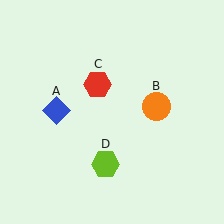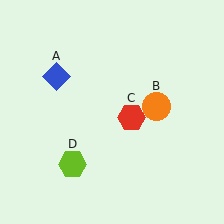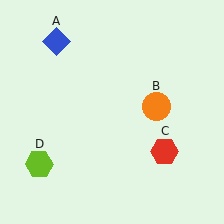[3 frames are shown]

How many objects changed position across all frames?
3 objects changed position: blue diamond (object A), red hexagon (object C), lime hexagon (object D).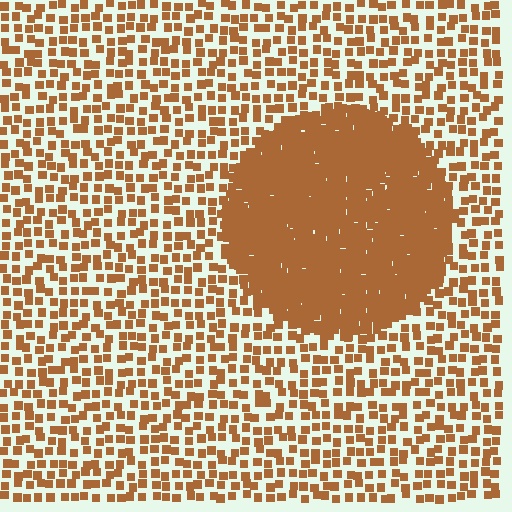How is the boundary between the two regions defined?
The boundary is defined by a change in element density (approximately 3.1x ratio). All elements are the same color, size, and shape.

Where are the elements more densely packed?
The elements are more densely packed inside the circle boundary.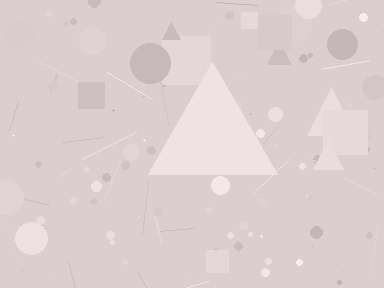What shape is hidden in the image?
A triangle is hidden in the image.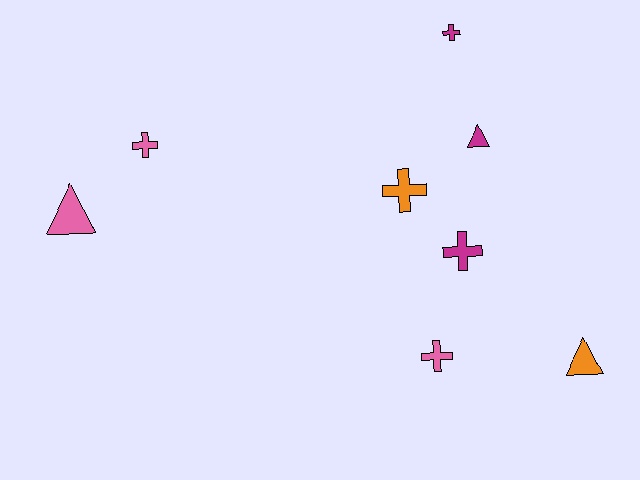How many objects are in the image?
There are 8 objects.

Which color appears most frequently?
Magenta, with 3 objects.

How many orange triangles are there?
There is 1 orange triangle.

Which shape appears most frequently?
Cross, with 5 objects.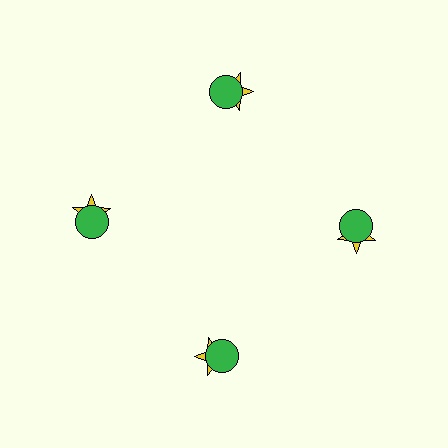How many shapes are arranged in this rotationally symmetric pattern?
There are 8 shapes, arranged in 4 groups of 2.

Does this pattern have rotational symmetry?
Yes, this pattern has 4-fold rotational symmetry. It looks the same after rotating 90 degrees around the center.